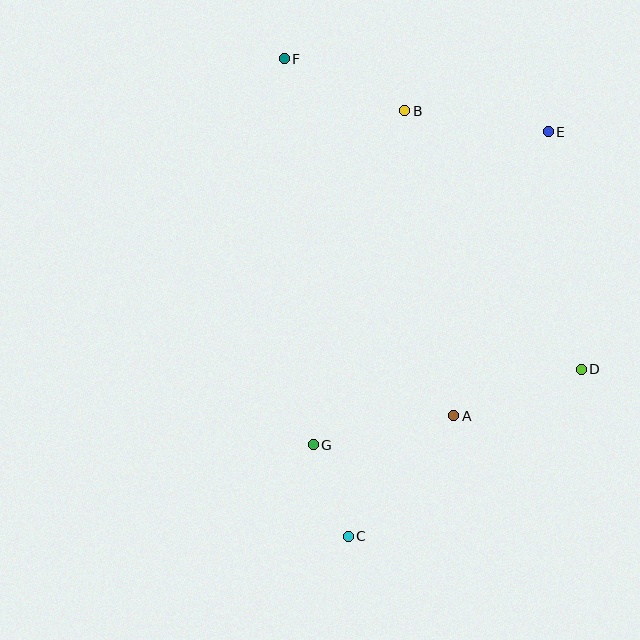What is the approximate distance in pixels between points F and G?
The distance between F and G is approximately 387 pixels.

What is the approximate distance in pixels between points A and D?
The distance between A and D is approximately 136 pixels.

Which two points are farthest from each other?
Points C and F are farthest from each other.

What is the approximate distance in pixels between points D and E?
The distance between D and E is approximately 240 pixels.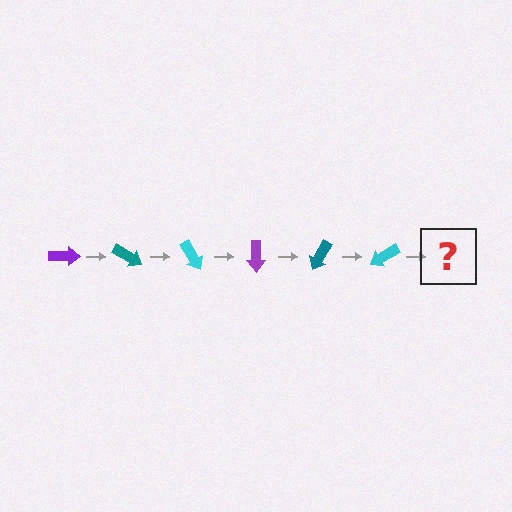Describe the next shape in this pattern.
It should be a purple arrow, rotated 180 degrees from the start.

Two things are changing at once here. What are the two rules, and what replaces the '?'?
The two rules are that it rotates 30 degrees each step and the color cycles through purple, teal, and cyan. The '?' should be a purple arrow, rotated 180 degrees from the start.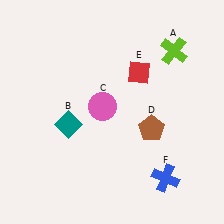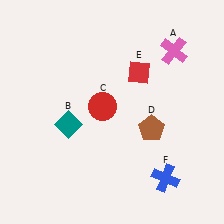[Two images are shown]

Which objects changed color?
A changed from lime to pink. C changed from pink to red.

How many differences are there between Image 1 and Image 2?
There are 2 differences between the two images.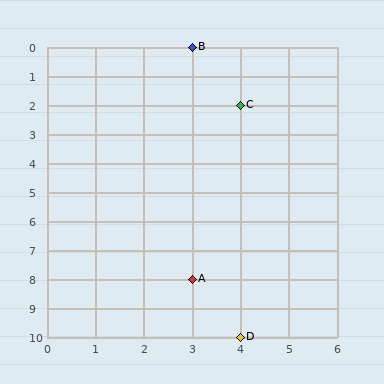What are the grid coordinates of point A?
Point A is at grid coordinates (3, 8).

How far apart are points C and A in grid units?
Points C and A are 1 column and 6 rows apart (about 6.1 grid units diagonally).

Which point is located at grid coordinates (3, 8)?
Point A is at (3, 8).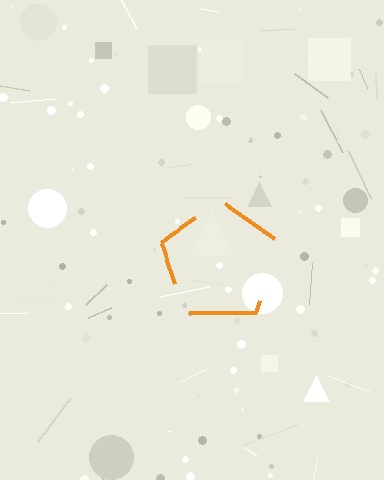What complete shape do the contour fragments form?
The contour fragments form a pentagon.